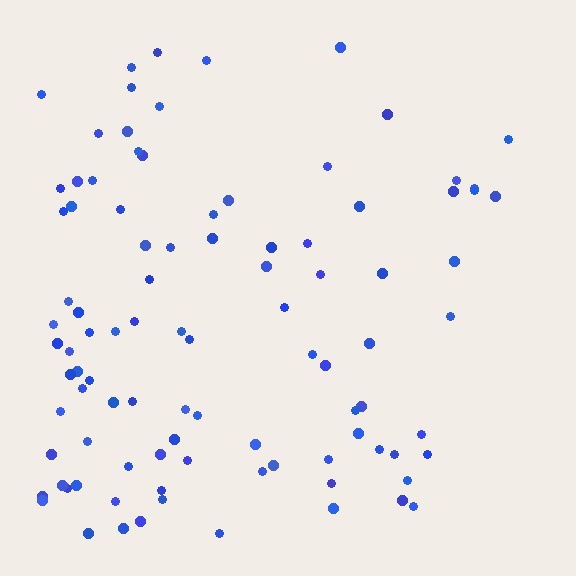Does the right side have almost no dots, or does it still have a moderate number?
Still a moderate number, just noticeably fewer than the left.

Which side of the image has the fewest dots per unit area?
The right.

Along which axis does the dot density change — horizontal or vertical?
Horizontal.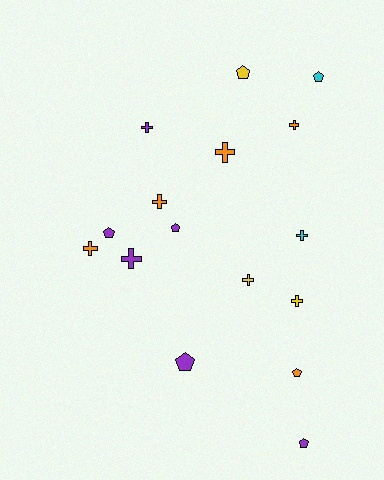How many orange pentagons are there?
There is 1 orange pentagon.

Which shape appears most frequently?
Cross, with 9 objects.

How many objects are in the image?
There are 16 objects.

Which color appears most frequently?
Purple, with 6 objects.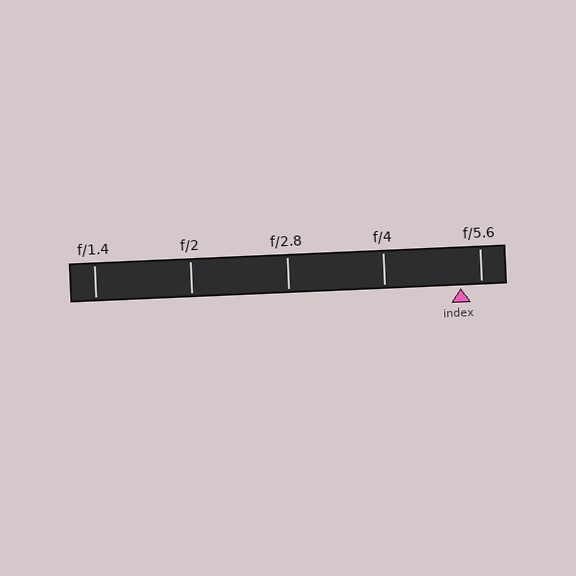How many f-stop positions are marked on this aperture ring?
There are 5 f-stop positions marked.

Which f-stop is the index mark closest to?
The index mark is closest to f/5.6.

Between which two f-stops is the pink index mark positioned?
The index mark is between f/4 and f/5.6.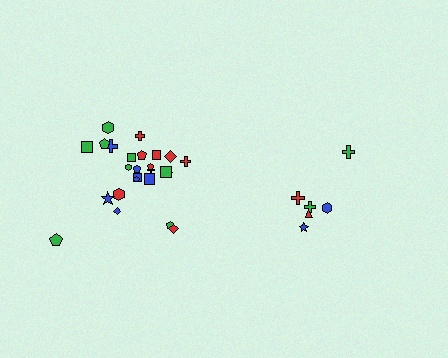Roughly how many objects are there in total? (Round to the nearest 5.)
Roughly 30 objects in total.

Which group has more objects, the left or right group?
The left group.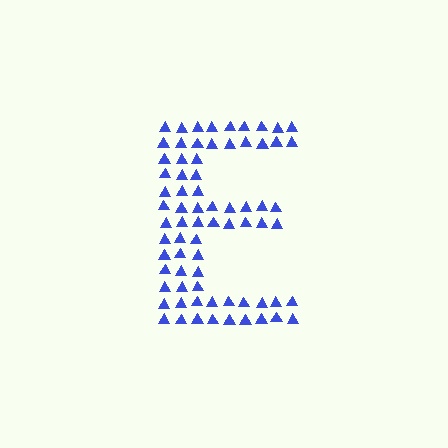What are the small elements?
The small elements are triangles.